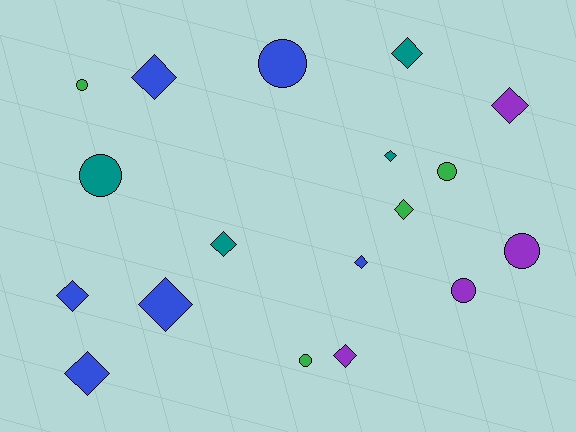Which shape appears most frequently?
Diamond, with 11 objects.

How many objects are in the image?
There are 18 objects.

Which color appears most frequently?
Blue, with 6 objects.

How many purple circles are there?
There are 2 purple circles.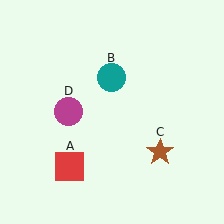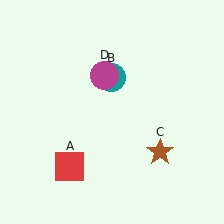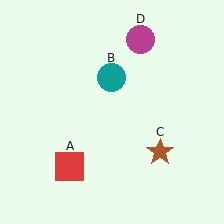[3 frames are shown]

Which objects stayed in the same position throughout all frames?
Red square (object A) and teal circle (object B) and brown star (object C) remained stationary.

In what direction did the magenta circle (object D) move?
The magenta circle (object D) moved up and to the right.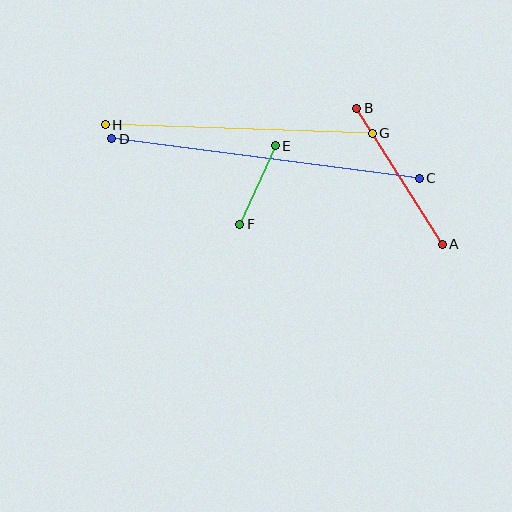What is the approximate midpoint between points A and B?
The midpoint is at approximately (400, 176) pixels.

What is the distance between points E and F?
The distance is approximately 86 pixels.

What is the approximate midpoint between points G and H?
The midpoint is at approximately (239, 129) pixels.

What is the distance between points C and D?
The distance is approximately 310 pixels.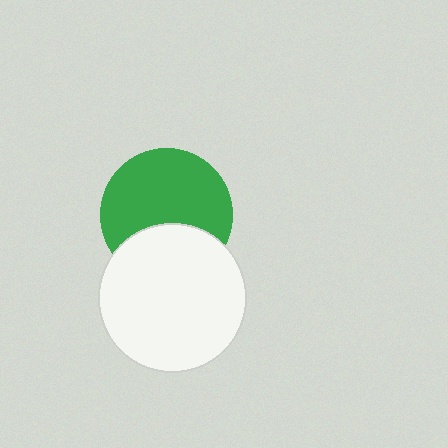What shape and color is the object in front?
The object in front is a white circle.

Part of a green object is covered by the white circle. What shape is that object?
It is a circle.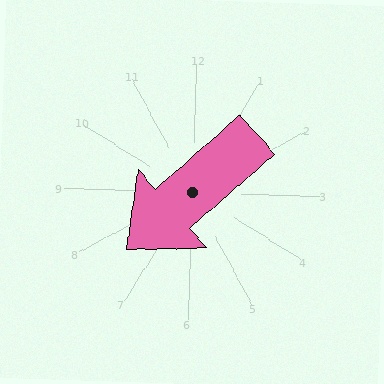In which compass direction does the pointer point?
Southwest.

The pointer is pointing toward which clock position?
Roughly 8 o'clock.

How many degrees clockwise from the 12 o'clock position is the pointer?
Approximately 227 degrees.